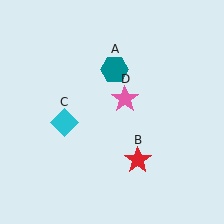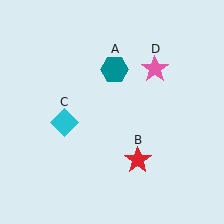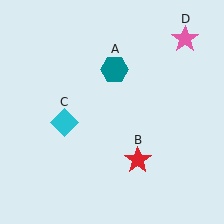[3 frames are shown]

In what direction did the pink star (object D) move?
The pink star (object D) moved up and to the right.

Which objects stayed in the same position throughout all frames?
Teal hexagon (object A) and red star (object B) and cyan diamond (object C) remained stationary.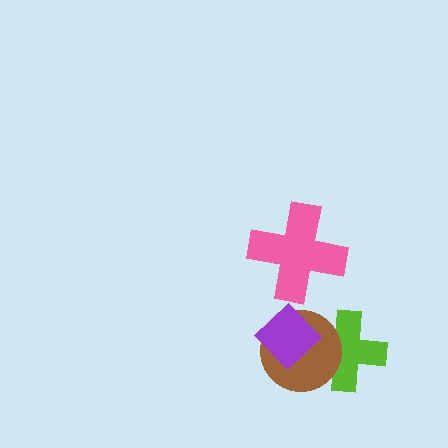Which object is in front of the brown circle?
The purple diamond is in front of the brown circle.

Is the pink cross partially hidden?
No, no other shape covers it.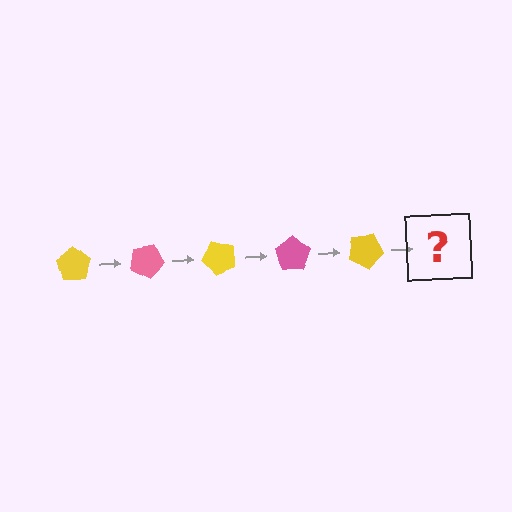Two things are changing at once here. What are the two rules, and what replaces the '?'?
The two rules are that it rotates 25 degrees each step and the color cycles through yellow and pink. The '?' should be a pink pentagon, rotated 125 degrees from the start.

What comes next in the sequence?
The next element should be a pink pentagon, rotated 125 degrees from the start.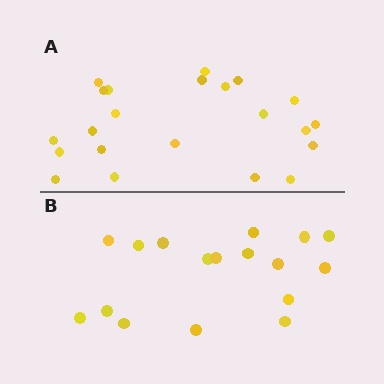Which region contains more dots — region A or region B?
Region A (the top region) has more dots.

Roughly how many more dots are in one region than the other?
Region A has about 5 more dots than region B.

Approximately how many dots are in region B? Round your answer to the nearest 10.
About 20 dots. (The exact count is 17, which rounds to 20.)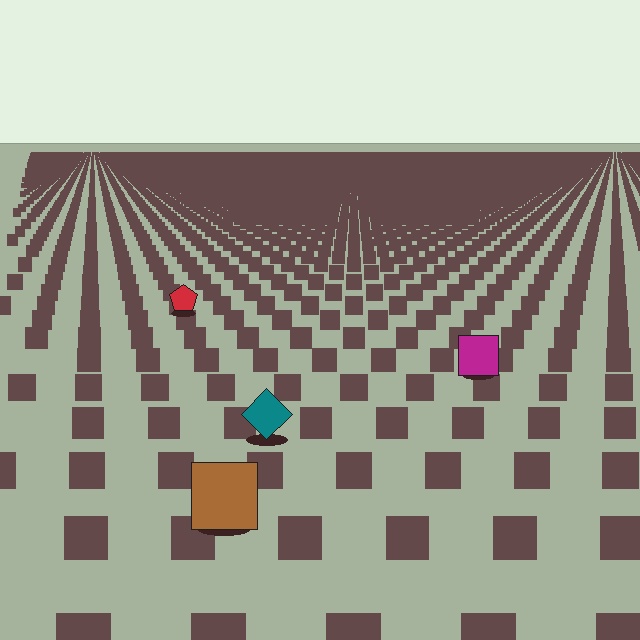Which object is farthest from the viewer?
The red pentagon is farthest from the viewer. It appears smaller and the ground texture around it is denser.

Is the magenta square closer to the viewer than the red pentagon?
Yes. The magenta square is closer — you can tell from the texture gradient: the ground texture is coarser near it.